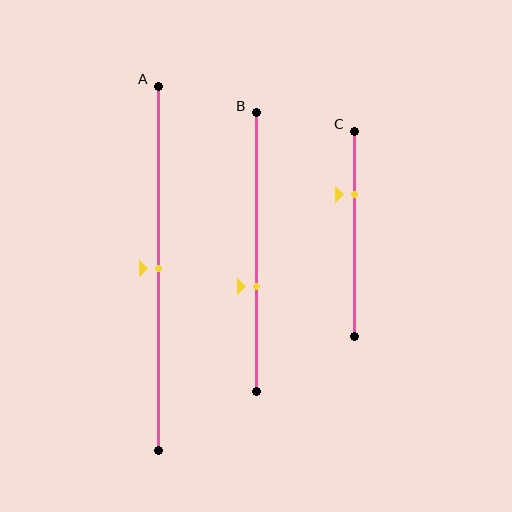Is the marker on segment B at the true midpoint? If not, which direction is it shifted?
No, the marker on segment B is shifted downward by about 12% of the segment length.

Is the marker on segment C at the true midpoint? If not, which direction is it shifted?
No, the marker on segment C is shifted upward by about 19% of the segment length.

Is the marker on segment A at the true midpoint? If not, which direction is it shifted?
Yes, the marker on segment A is at the true midpoint.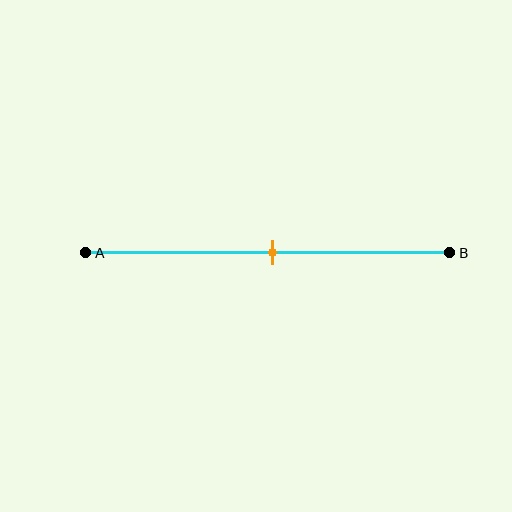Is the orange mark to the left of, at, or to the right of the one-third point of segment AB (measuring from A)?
The orange mark is to the right of the one-third point of segment AB.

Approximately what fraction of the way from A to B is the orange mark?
The orange mark is approximately 50% of the way from A to B.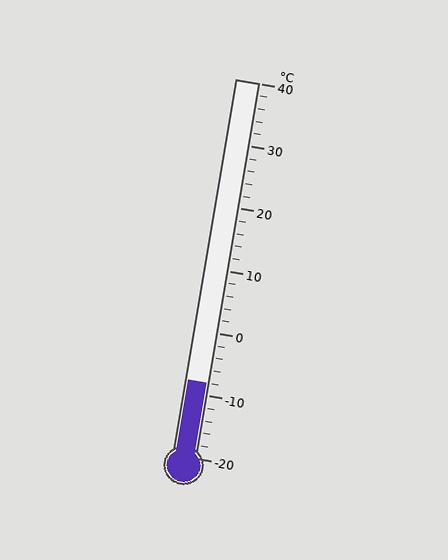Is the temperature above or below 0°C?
The temperature is below 0°C.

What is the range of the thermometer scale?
The thermometer scale ranges from -20°C to 40°C.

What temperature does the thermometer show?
The thermometer shows approximately -8°C.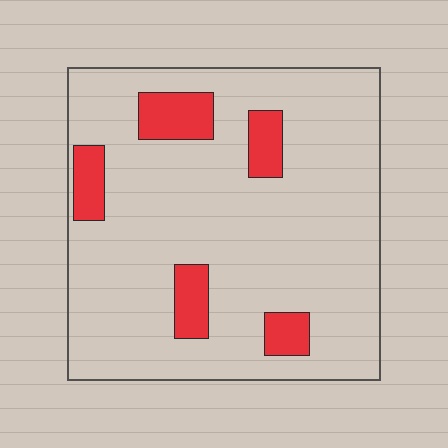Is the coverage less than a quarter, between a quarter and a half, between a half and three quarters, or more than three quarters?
Less than a quarter.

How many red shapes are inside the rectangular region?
5.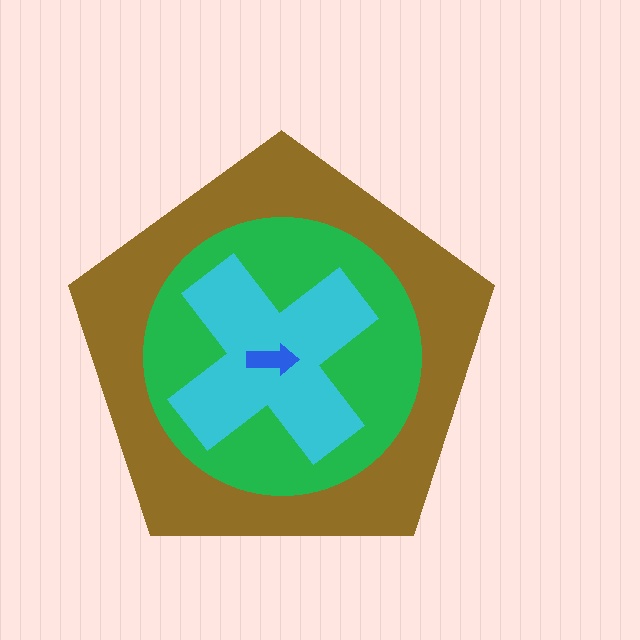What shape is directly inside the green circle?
The cyan cross.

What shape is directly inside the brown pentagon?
The green circle.